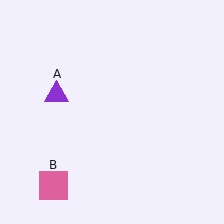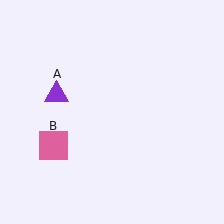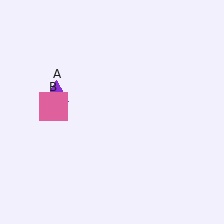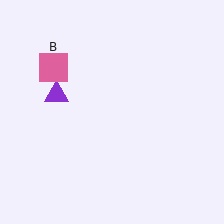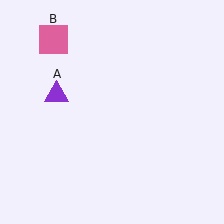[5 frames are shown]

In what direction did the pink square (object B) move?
The pink square (object B) moved up.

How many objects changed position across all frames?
1 object changed position: pink square (object B).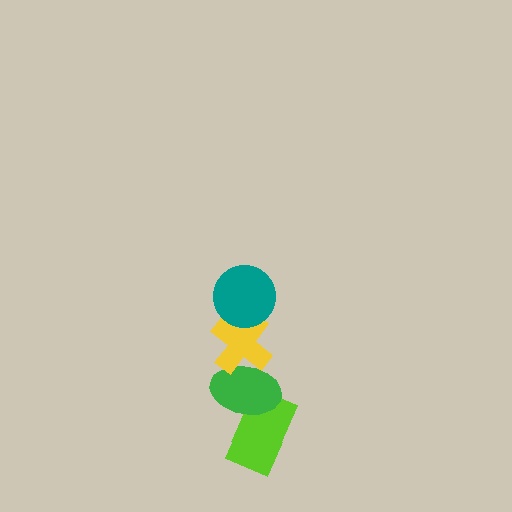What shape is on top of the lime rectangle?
The green ellipse is on top of the lime rectangle.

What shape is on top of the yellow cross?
The teal circle is on top of the yellow cross.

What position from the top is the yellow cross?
The yellow cross is 2nd from the top.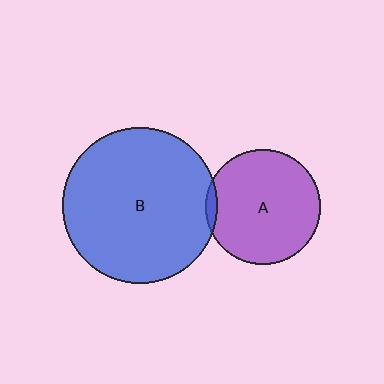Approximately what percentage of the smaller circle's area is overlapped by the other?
Approximately 5%.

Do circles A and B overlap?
Yes.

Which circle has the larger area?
Circle B (blue).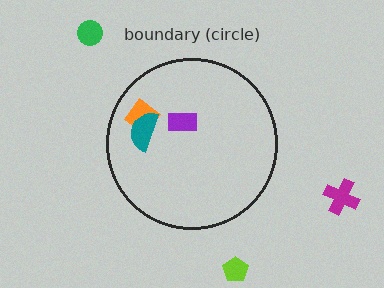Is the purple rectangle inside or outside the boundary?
Inside.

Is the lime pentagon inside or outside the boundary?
Outside.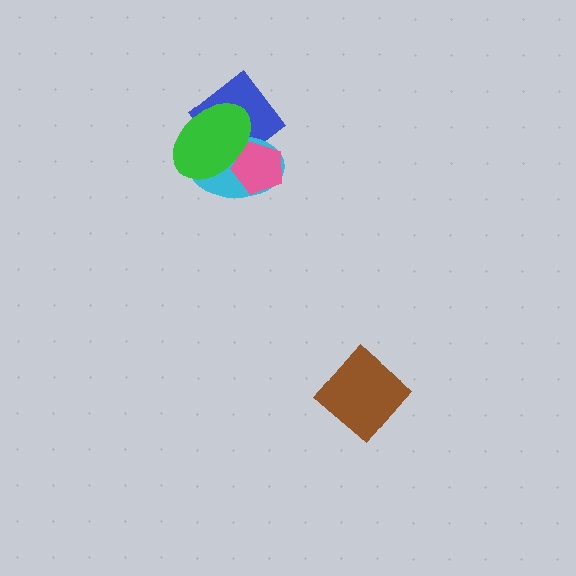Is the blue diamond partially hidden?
Yes, it is partially covered by another shape.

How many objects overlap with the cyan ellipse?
3 objects overlap with the cyan ellipse.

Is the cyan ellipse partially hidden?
Yes, it is partially covered by another shape.